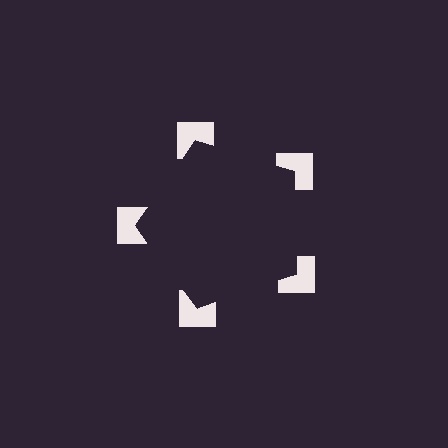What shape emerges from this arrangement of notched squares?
An illusory pentagon — its edges are inferred from the aligned wedge cuts in the notched squares, not physically drawn.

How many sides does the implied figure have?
5 sides.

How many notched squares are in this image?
There are 5 — one at each vertex of the illusory pentagon.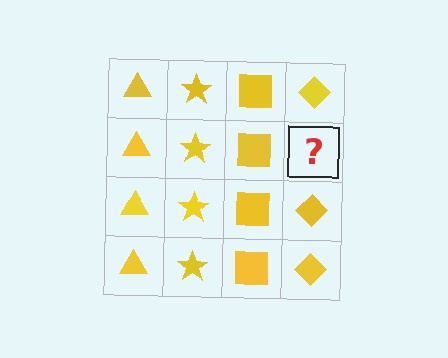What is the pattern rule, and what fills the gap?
The rule is that each column has a consistent shape. The gap should be filled with a yellow diamond.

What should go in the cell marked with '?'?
The missing cell should contain a yellow diamond.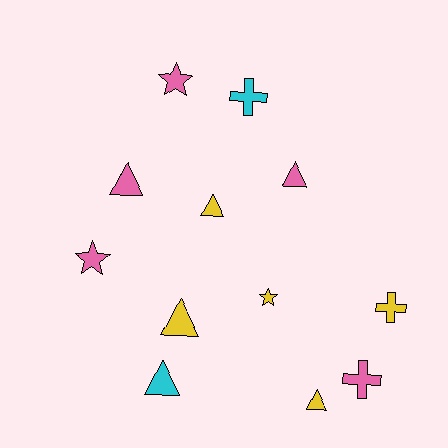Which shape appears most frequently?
Triangle, with 6 objects.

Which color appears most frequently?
Yellow, with 5 objects.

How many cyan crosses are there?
There is 1 cyan cross.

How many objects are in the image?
There are 12 objects.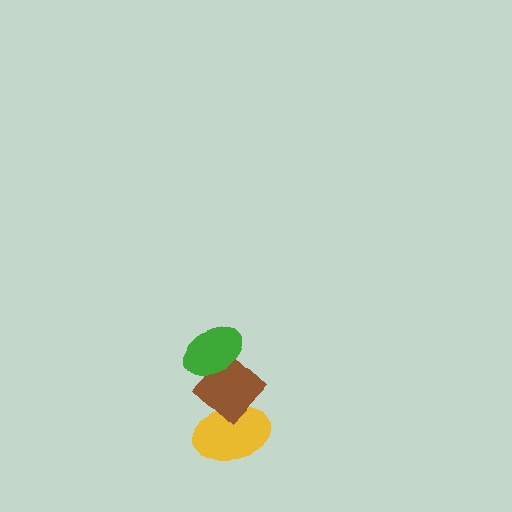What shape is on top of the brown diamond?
The green ellipse is on top of the brown diamond.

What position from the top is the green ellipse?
The green ellipse is 1st from the top.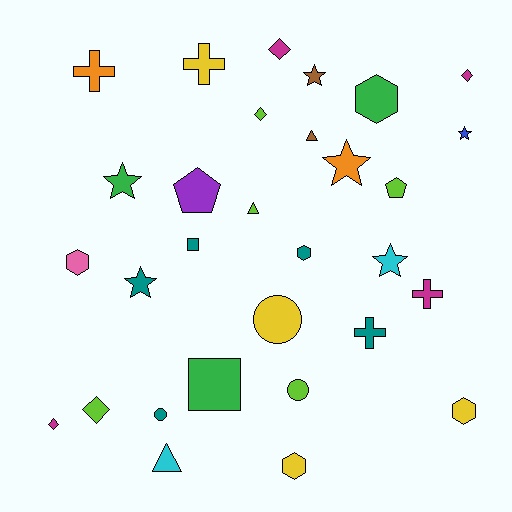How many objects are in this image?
There are 30 objects.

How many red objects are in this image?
There are no red objects.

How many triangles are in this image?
There are 3 triangles.